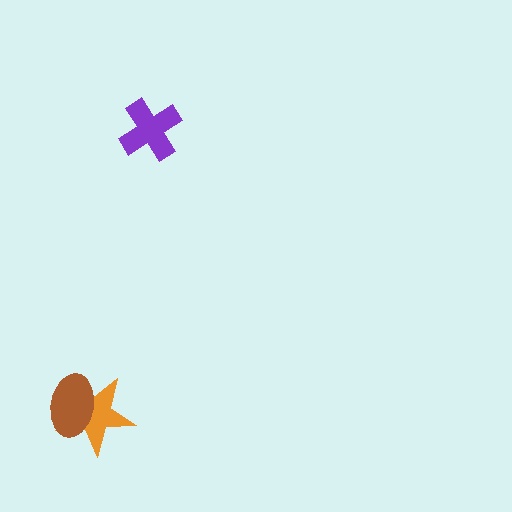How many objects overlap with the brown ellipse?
1 object overlaps with the brown ellipse.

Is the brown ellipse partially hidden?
No, no other shape covers it.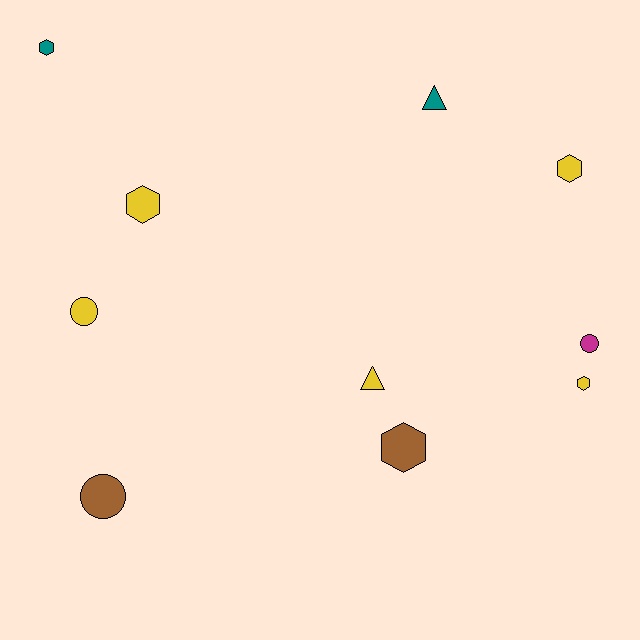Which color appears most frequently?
Yellow, with 5 objects.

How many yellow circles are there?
There is 1 yellow circle.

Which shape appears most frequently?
Hexagon, with 5 objects.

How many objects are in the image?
There are 10 objects.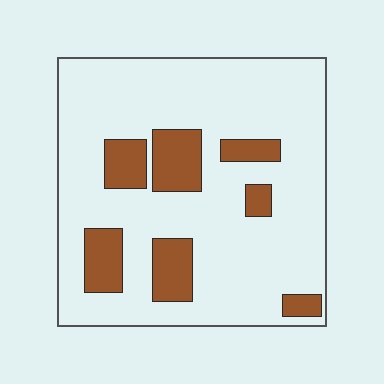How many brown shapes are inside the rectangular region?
7.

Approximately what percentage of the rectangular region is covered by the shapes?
Approximately 20%.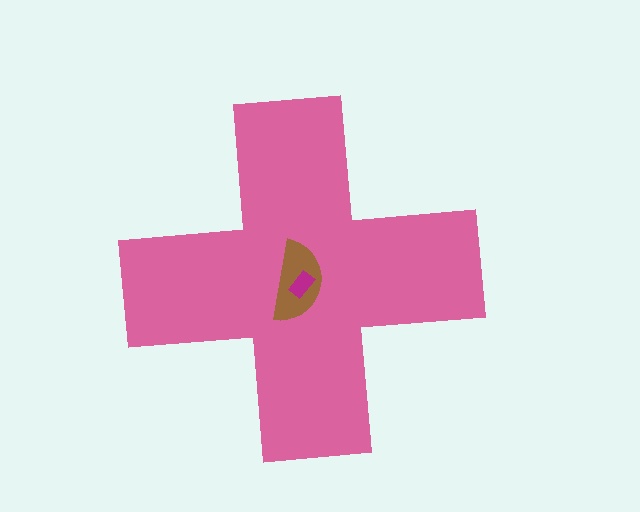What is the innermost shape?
The magenta rectangle.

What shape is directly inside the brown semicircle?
The magenta rectangle.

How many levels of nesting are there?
3.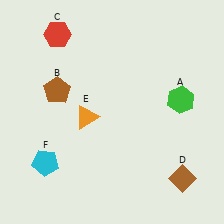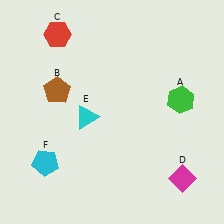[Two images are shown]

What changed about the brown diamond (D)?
In Image 1, D is brown. In Image 2, it changed to magenta.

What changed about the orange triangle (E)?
In Image 1, E is orange. In Image 2, it changed to cyan.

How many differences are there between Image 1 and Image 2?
There are 2 differences between the two images.